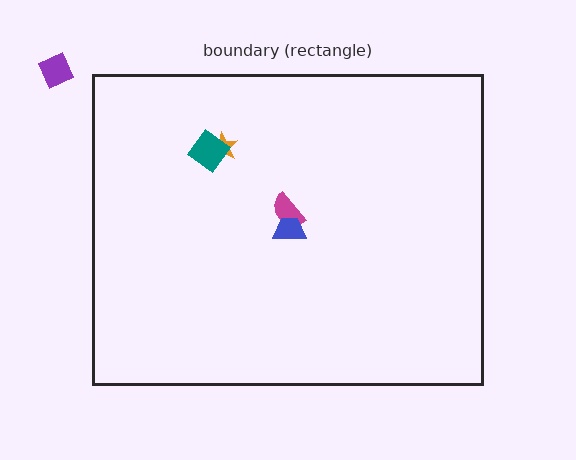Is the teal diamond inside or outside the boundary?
Inside.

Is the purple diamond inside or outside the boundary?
Outside.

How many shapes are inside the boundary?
4 inside, 1 outside.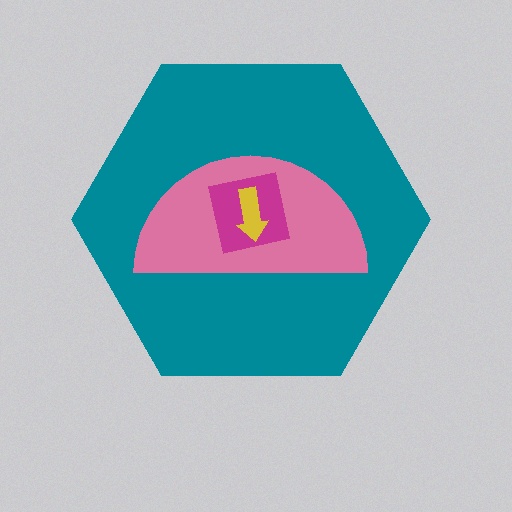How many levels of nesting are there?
4.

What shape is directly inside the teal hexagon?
The pink semicircle.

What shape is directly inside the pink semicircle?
The magenta square.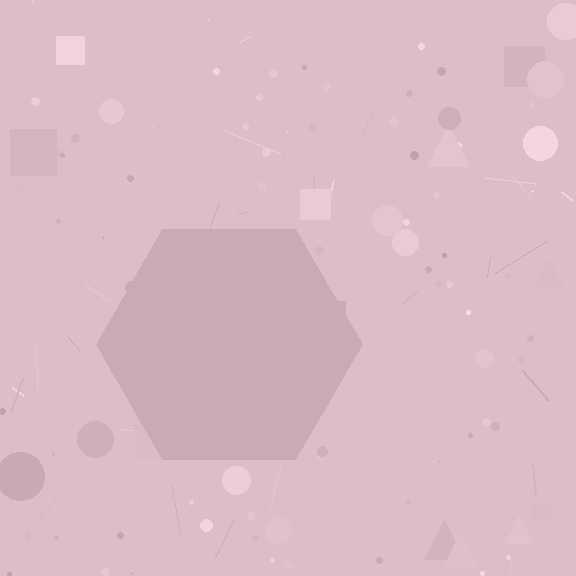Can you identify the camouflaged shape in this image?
The camouflaged shape is a hexagon.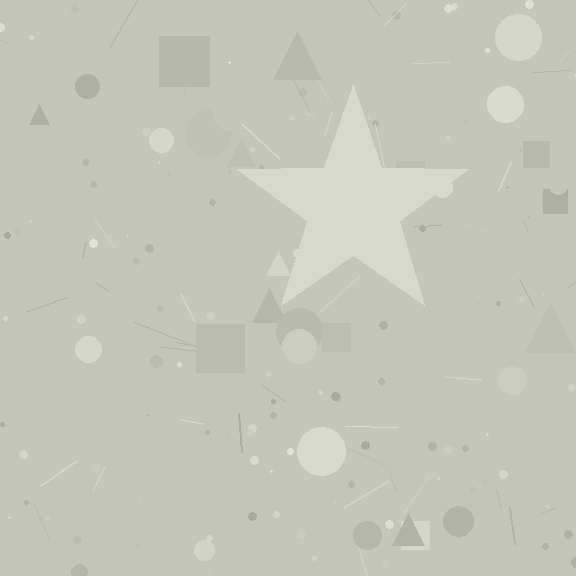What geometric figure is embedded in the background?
A star is embedded in the background.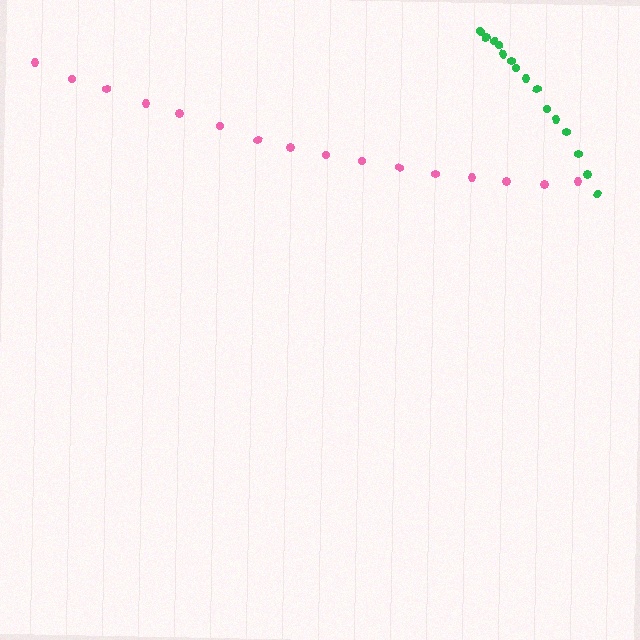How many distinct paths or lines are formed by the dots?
There are 2 distinct paths.